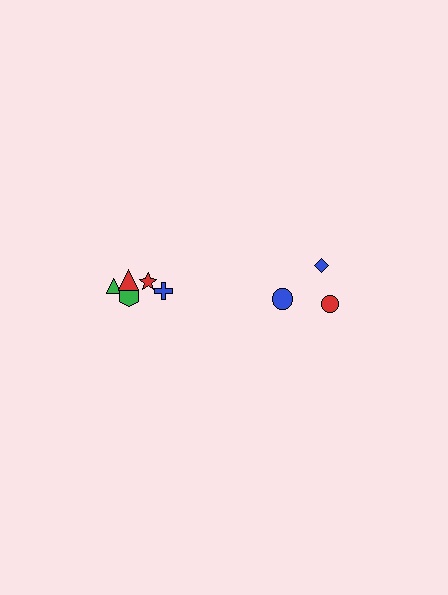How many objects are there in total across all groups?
There are 8 objects.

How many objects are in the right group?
There are 3 objects.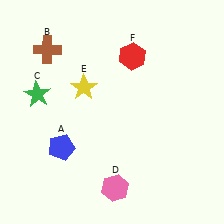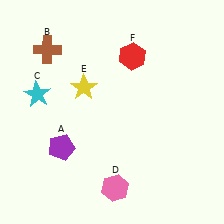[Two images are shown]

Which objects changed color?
A changed from blue to purple. C changed from green to cyan.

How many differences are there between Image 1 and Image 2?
There are 2 differences between the two images.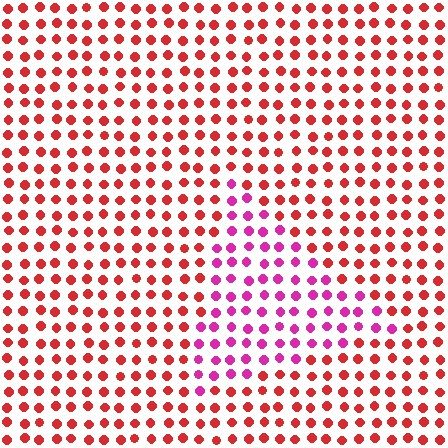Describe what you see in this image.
The image is filled with small red elements in a uniform arrangement. A triangle-shaped region is visible where the elements are tinted to a slightly different hue, forming a subtle color boundary.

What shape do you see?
I see a triangle.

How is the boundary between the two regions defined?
The boundary is defined purely by a slight shift in hue (about 43 degrees). Spacing, size, and orientation are identical on both sides.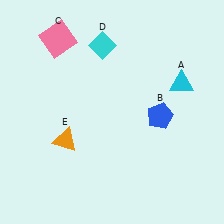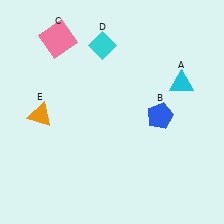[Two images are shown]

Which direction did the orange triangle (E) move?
The orange triangle (E) moved up.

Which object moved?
The orange triangle (E) moved up.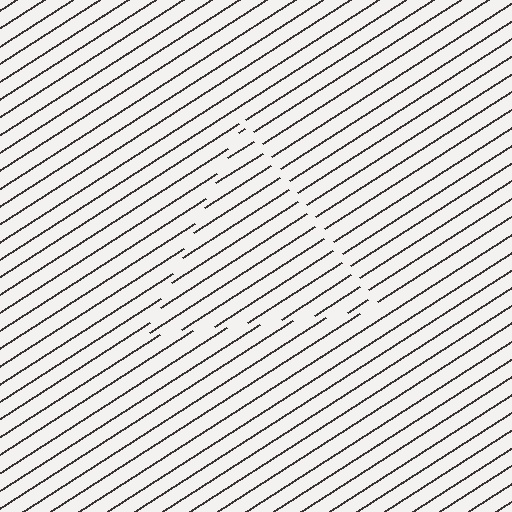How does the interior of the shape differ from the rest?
The interior of the shape contains the same grating, shifted by half a period — the contour is defined by the phase discontinuity where line-ends from the inner and outer gratings abut.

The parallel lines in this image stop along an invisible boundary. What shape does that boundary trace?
An illusory triangle. The interior of the shape contains the same grating, shifted by half a period — the contour is defined by the phase discontinuity where line-ends from the inner and outer gratings abut.